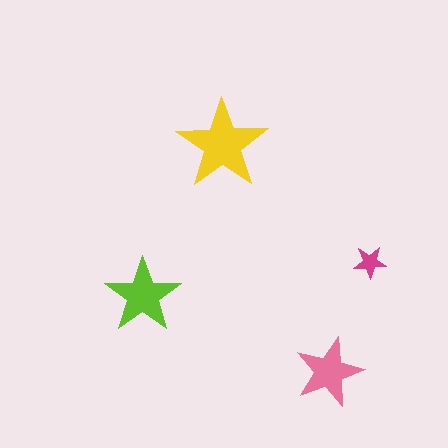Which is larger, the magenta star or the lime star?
The lime one.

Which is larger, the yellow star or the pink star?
The yellow one.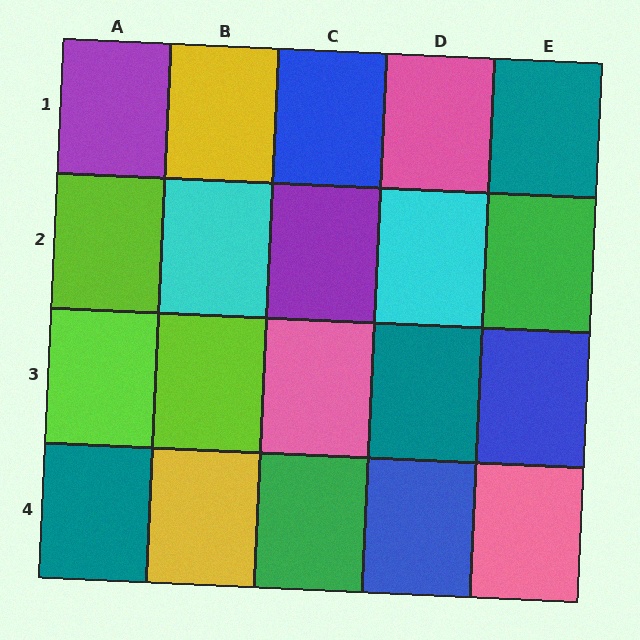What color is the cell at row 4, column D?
Blue.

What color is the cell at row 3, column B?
Lime.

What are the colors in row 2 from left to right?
Lime, cyan, purple, cyan, green.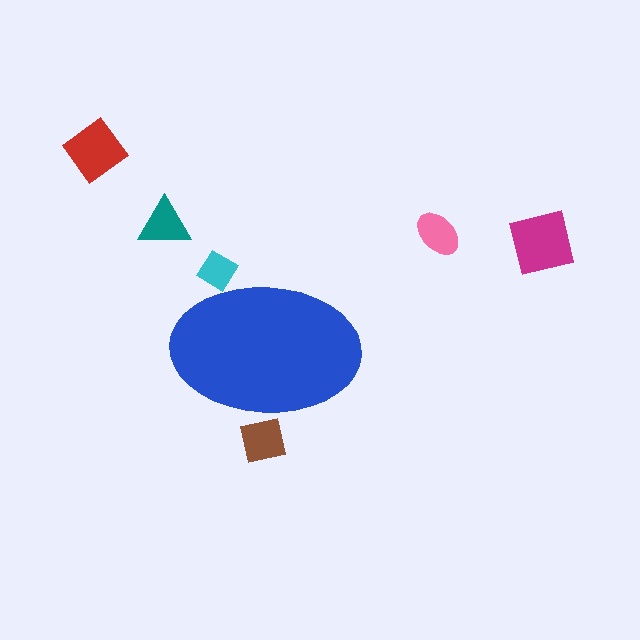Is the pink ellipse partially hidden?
No, the pink ellipse is fully visible.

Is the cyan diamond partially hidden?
Yes, the cyan diamond is partially hidden behind the blue ellipse.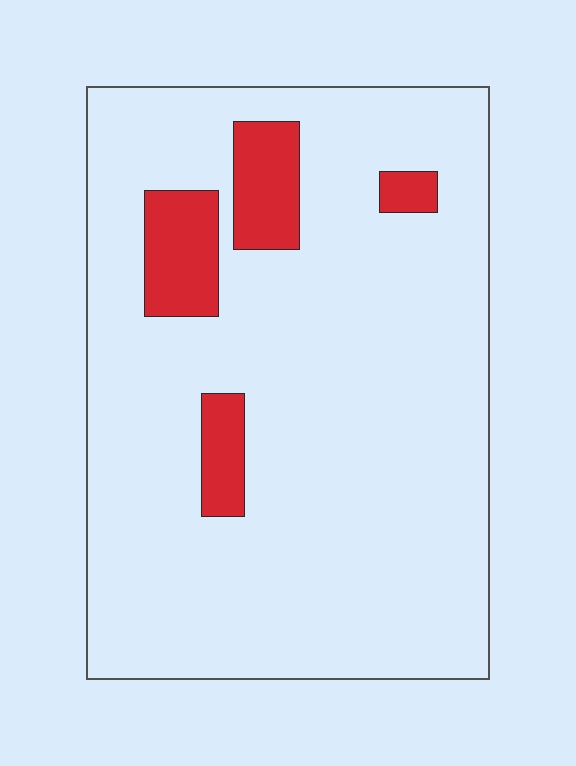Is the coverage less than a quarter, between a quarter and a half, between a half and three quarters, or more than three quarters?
Less than a quarter.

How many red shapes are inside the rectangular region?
4.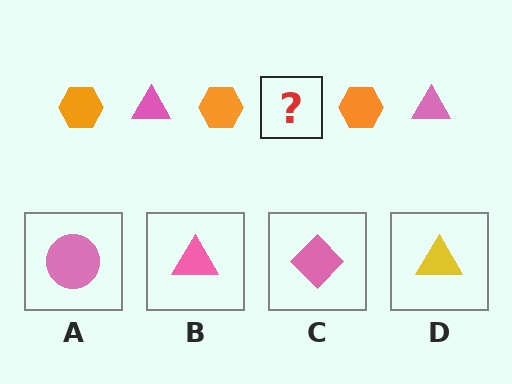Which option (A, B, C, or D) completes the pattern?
B.